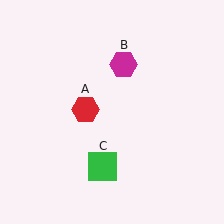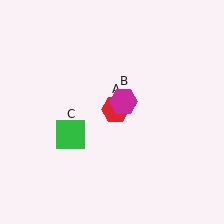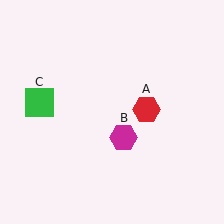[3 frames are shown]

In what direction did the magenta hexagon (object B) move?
The magenta hexagon (object B) moved down.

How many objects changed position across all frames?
3 objects changed position: red hexagon (object A), magenta hexagon (object B), green square (object C).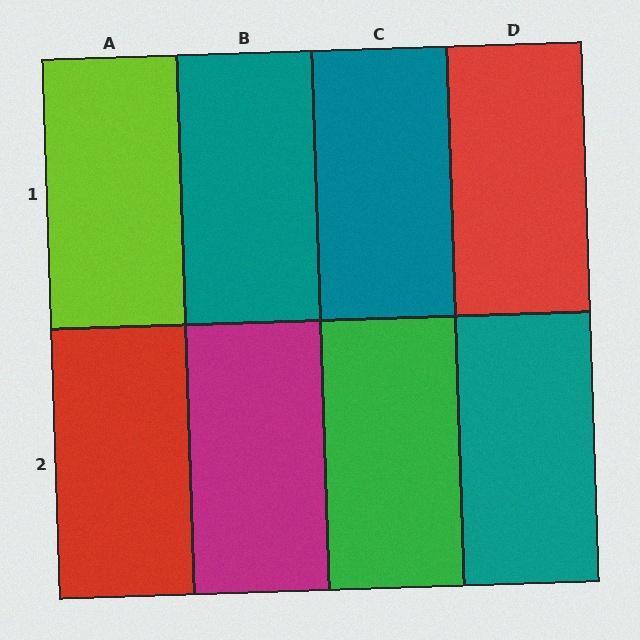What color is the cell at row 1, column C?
Teal.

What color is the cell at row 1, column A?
Lime.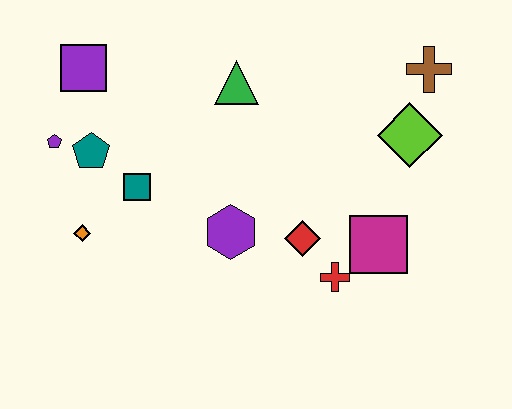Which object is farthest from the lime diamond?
The purple pentagon is farthest from the lime diamond.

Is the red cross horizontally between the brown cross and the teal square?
Yes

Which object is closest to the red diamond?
The red cross is closest to the red diamond.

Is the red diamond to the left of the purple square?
No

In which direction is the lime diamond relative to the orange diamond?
The lime diamond is to the right of the orange diamond.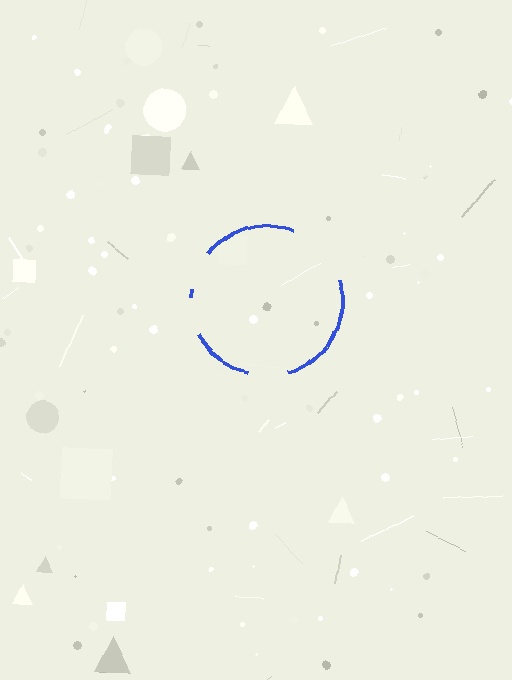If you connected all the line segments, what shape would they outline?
They would outline a circle.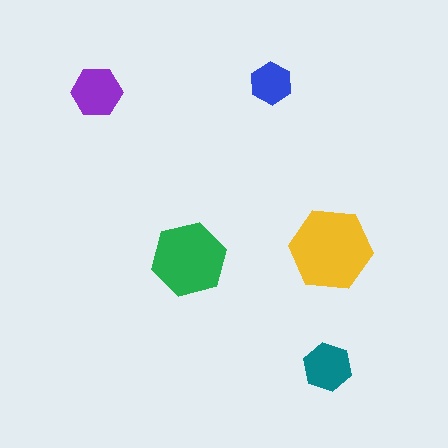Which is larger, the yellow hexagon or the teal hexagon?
The yellow one.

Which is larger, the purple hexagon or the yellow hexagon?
The yellow one.